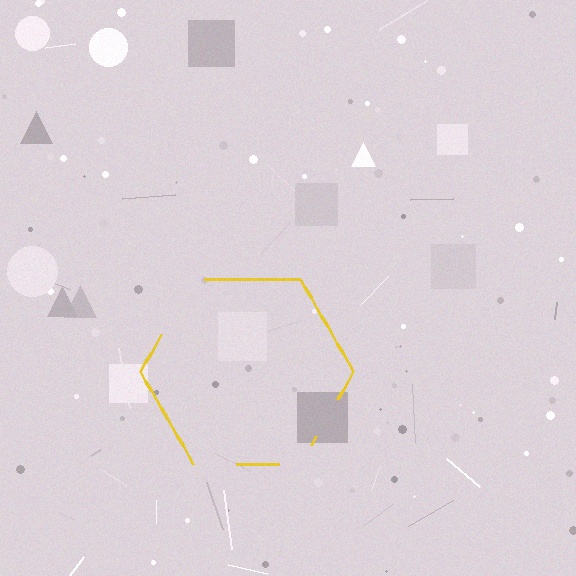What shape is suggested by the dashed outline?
The dashed outline suggests a hexagon.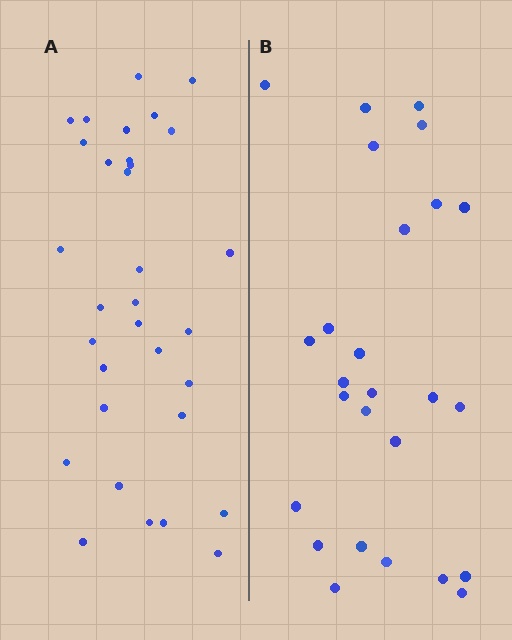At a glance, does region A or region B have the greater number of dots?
Region A (the left region) has more dots.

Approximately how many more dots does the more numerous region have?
Region A has about 6 more dots than region B.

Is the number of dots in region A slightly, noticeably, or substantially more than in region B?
Region A has only slightly more — the two regions are fairly close. The ratio is roughly 1.2 to 1.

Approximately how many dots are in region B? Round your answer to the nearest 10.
About 30 dots. (The exact count is 26, which rounds to 30.)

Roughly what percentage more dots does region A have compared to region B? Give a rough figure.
About 25% more.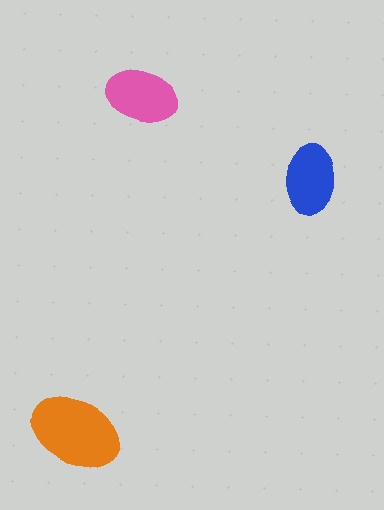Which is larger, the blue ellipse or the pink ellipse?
The pink one.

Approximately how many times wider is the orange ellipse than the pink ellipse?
About 1.5 times wider.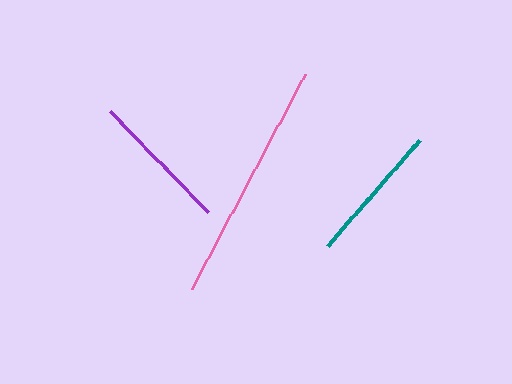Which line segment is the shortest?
The purple line is the shortest at approximately 140 pixels.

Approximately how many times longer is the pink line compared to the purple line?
The pink line is approximately 1.7 times the length of the purple line.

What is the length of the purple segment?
The purple segment is approximately 140 pixels long.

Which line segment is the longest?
The pink line is the longest at approximately 242 pixels.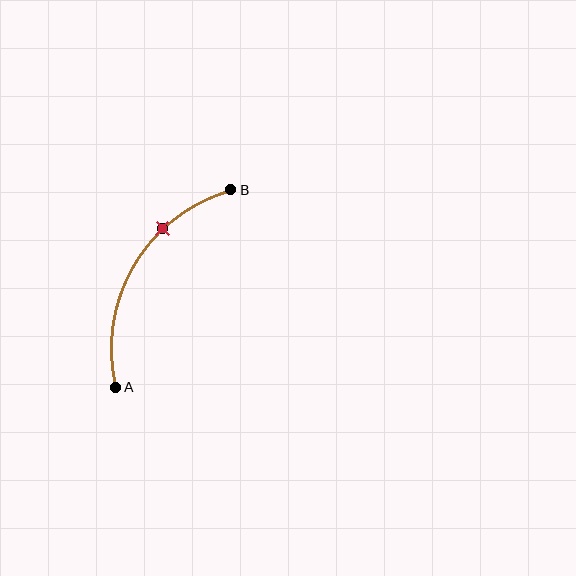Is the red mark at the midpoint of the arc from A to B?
No. The red mark lies on the arc but is closer to endpoint B. The arc midpoint would be at the point on the curve equidistant along the arc from both A and B.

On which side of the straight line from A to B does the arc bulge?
The arc bulges to the left of the straight line connecting A and B.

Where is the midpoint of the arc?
The arc midpoint is the point on the curve farthest from the straight line joining A and B. It sits to the left of that line.